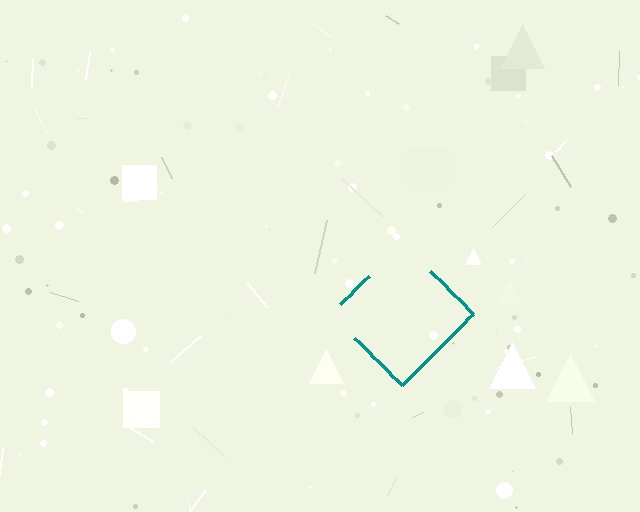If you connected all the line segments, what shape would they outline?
They would outline a diamond.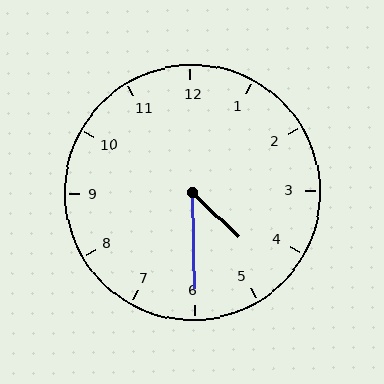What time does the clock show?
4:30.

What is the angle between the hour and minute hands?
Approximately 45 degrees.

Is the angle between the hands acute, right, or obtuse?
It is acute.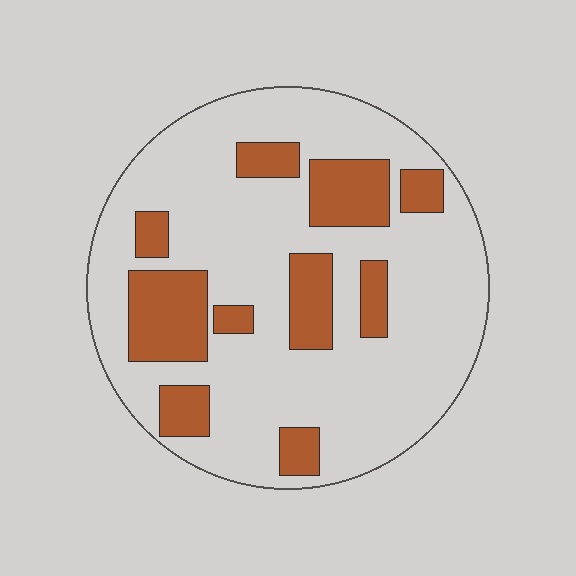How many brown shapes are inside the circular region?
10.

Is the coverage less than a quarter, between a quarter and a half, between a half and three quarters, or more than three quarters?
Less than a quarter.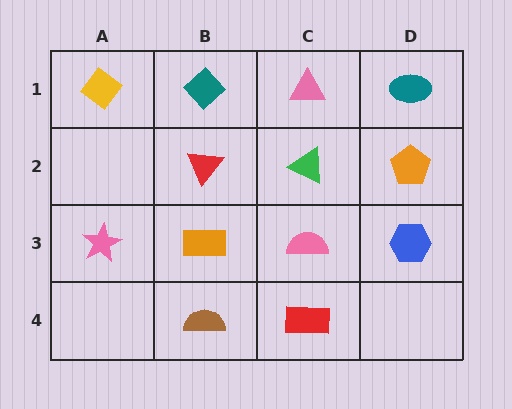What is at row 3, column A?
A pink star.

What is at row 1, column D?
A teal ellipse.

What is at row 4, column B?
A brown semicircle.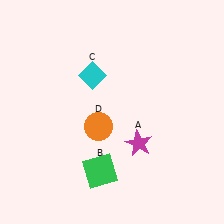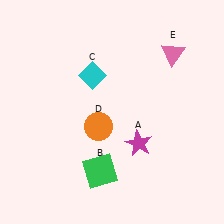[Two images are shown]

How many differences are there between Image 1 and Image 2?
There is 1 difference between the two images.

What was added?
A pink triangle (E) was added in Image 2.